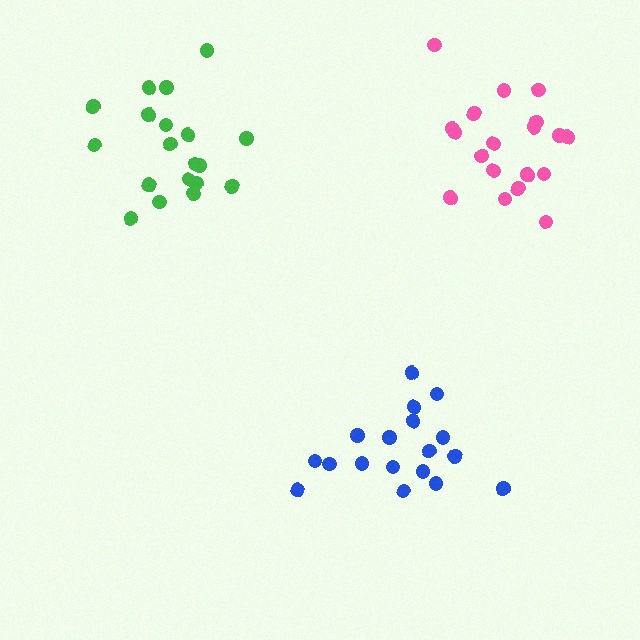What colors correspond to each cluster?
The clusters are colored: pink, green, blue.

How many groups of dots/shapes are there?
There are 3 groups.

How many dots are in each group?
Group 1: 19 dots, Group 2: 19 dots, Group 3: 18 dots (56 total).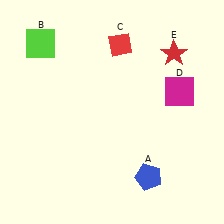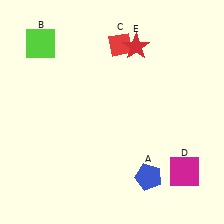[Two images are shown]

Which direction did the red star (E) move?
The red star (E) moved left.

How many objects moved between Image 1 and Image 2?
2 objects moved between the two images.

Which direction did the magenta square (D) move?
The magenta square (D) moved down.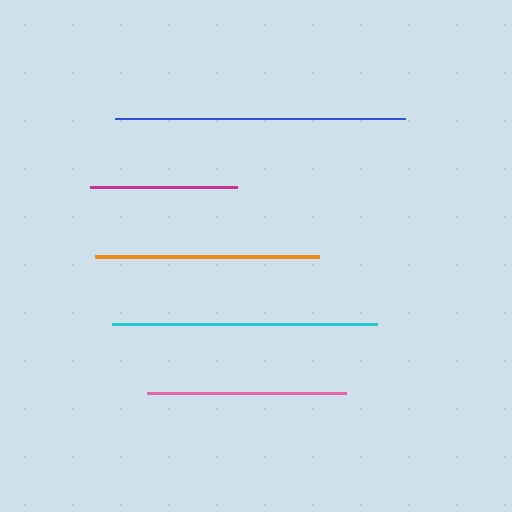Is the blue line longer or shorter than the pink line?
The blue line is longer than the pink line.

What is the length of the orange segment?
The orange segment is approximately 224 pixels long.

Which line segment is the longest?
The blue line is the longest at approximately 290 pixels.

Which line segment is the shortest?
The magenta line is the shortest at approximately 147 pixels.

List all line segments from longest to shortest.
From longest to shortest: blue, cyan, orange, pink, magenta.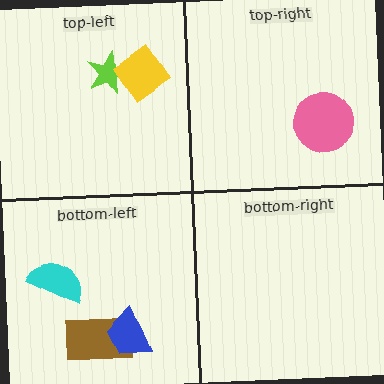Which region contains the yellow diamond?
The top-left region.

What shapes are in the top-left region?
The lime star, the yellow diamond.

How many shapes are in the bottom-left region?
3.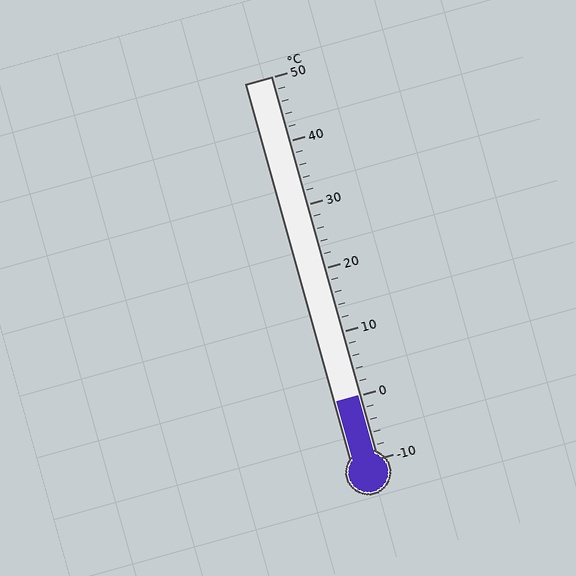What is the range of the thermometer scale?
The thermometer scale ranges from -10°C to 50°C.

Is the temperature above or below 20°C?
The temperature is below 20°C.